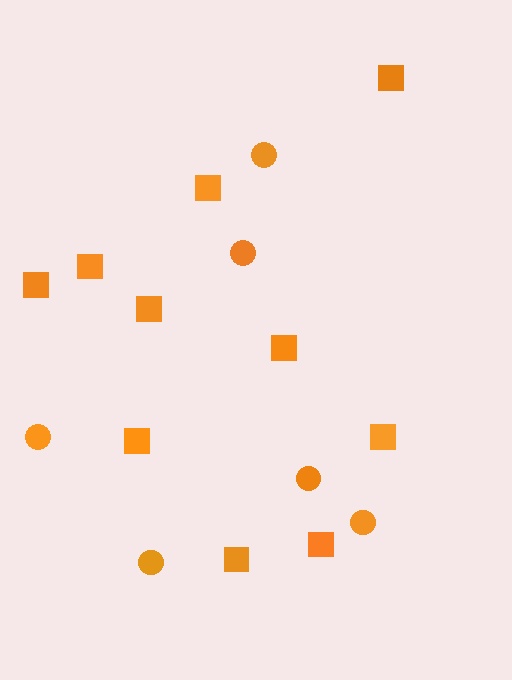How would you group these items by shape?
There are 2 groups: one group of squares (10) and one group of circles (6).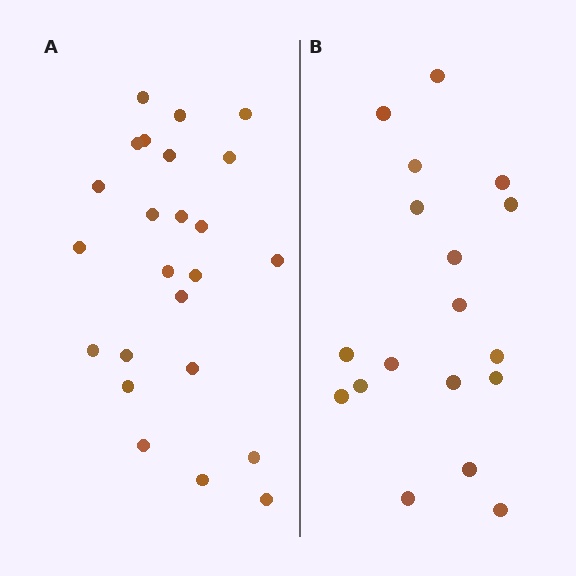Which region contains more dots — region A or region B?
Region A (the left region) has more dots.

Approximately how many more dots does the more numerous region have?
Region A has about 6 more dots than region B.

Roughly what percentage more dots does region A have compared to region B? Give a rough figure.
About 35% more.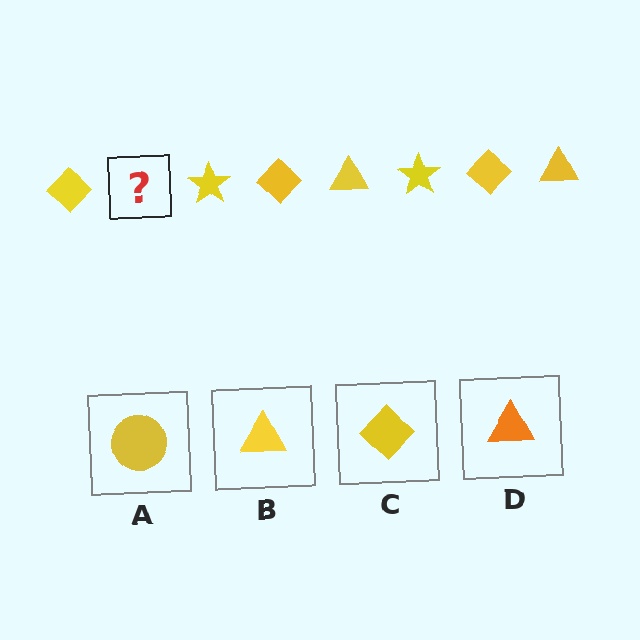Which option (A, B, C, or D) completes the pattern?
B.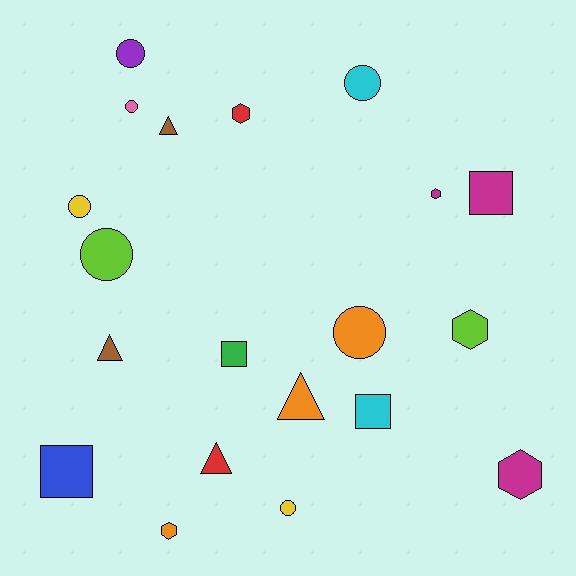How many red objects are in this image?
There are 2 red objects.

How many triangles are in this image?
There are 4 triangles.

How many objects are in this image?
There are 20 objects.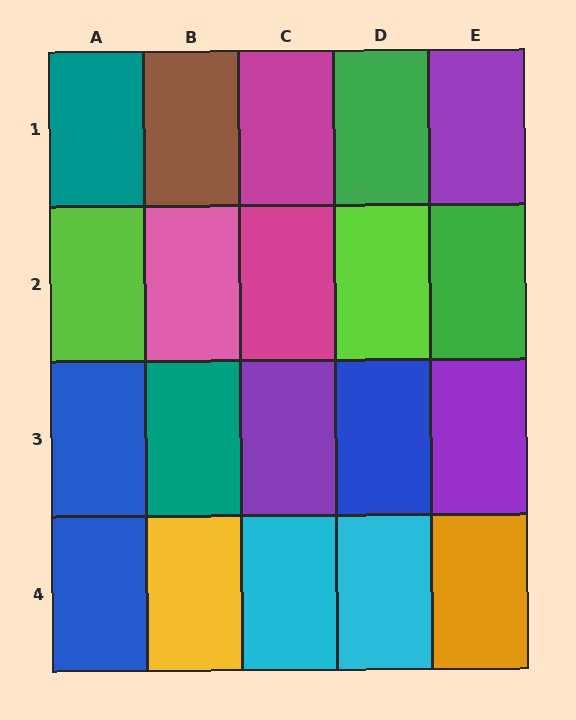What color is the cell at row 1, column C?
Magenta.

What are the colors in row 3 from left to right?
Blue, teal, purple, blue, purple.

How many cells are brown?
1 cell is brown.